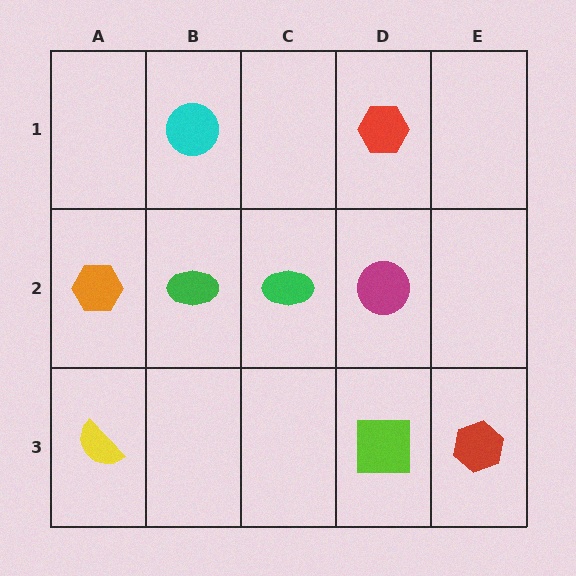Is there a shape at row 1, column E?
No, that cell is empty.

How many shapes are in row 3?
3 shapes.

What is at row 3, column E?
A red hexagon.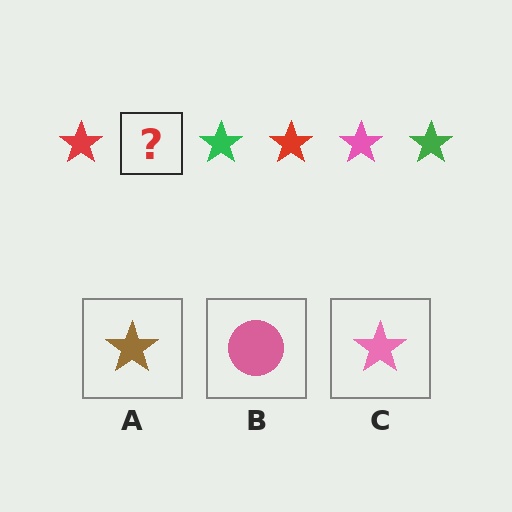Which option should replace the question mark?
Option C.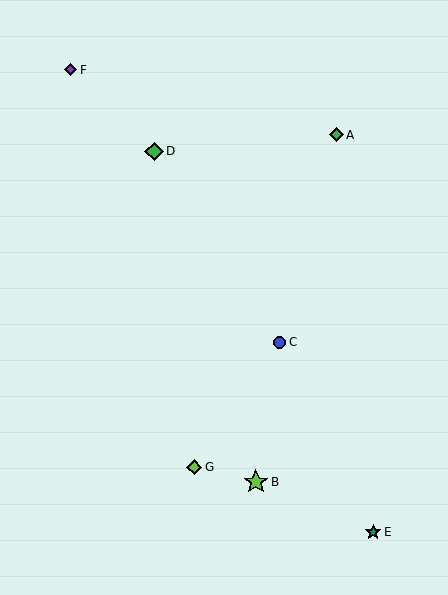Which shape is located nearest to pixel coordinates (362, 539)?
The teal star (labeled E) at (373, 532) is nearest to that location.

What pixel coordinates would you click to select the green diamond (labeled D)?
Click at (154, 151) to select the green diamond D.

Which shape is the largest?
The lime star (labeled B) is the largest.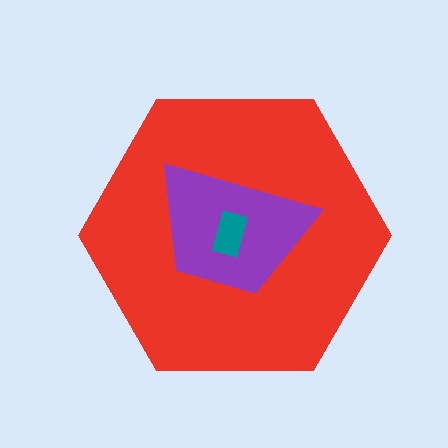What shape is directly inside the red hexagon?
The purple trapezoid.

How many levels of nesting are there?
3.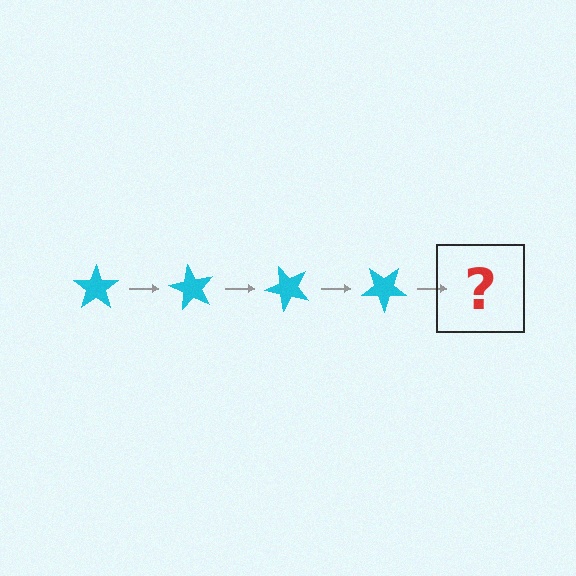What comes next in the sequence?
The next element should be a cyan star rotated 240 degrees.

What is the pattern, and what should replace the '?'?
The pattern is that the star rotates 60 degrees each step. The '?' should be a cyan star rotated 240 degrees.